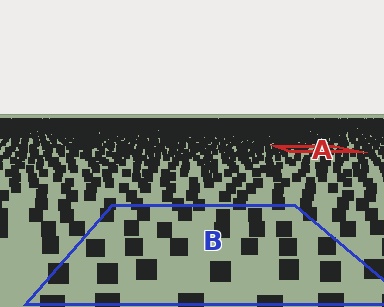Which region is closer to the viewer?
Region B is closer. The texture elements there are larger and more spread out.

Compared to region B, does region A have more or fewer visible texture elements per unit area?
Region A has more texture elements per unit area — they are packed more densely because it is farther away.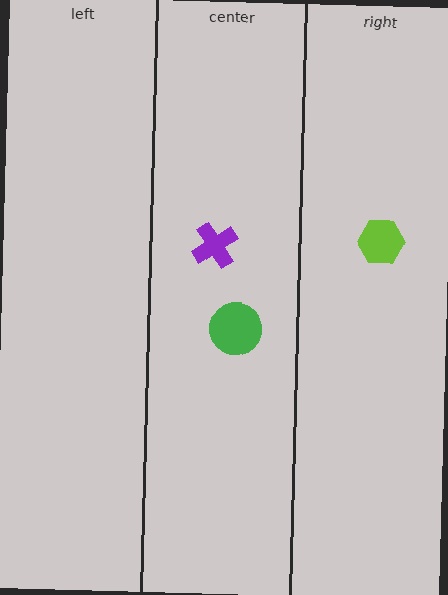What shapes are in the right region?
The lime hexagon.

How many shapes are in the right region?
1.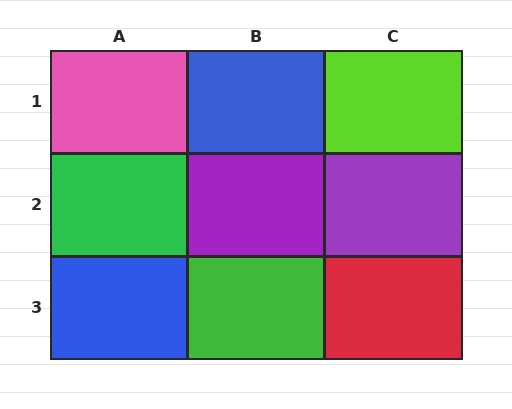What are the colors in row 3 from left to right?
Blue, green, red.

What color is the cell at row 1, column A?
Pink.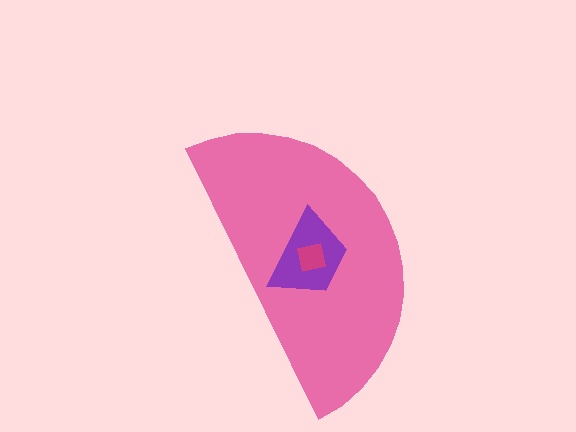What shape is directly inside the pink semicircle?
The purple trapezoid.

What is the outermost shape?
The pink semicircle.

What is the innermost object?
The magenta square.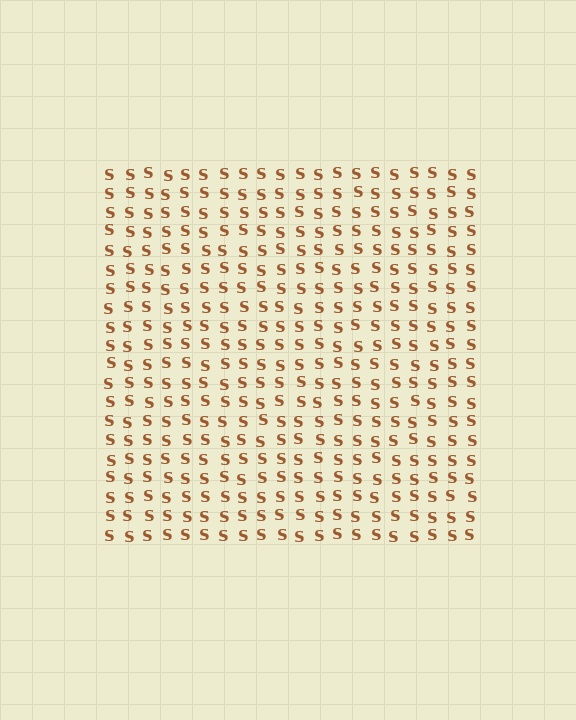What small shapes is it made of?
It is made of small letter S's.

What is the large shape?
The large shape is a square.